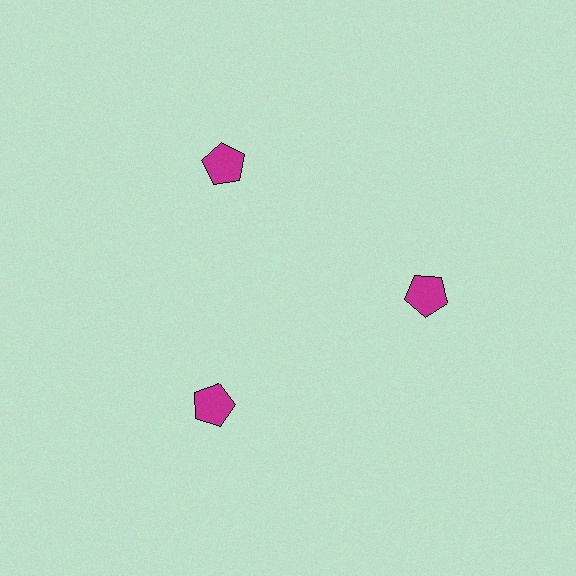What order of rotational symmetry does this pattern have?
This pattern has 3-fold rotational symmetry.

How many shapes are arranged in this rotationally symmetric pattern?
There are 3 shapes, arranged in 3 groups of 1.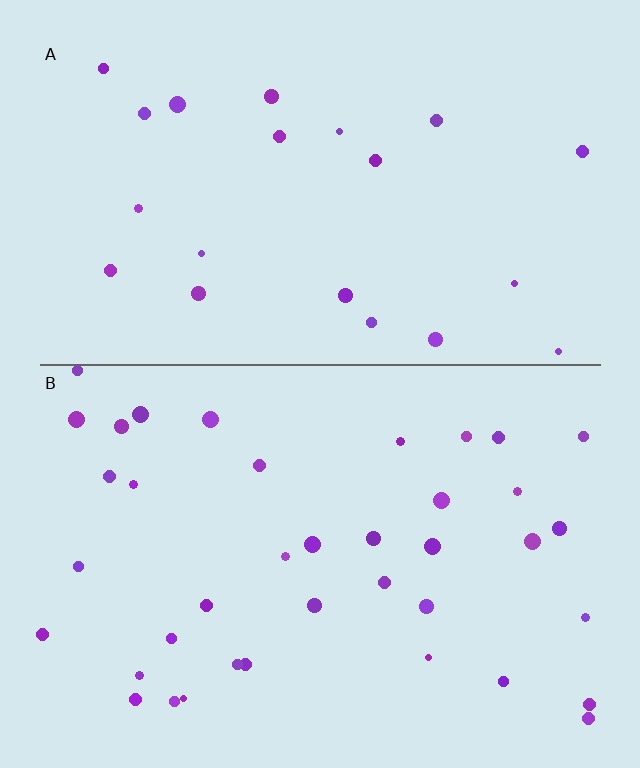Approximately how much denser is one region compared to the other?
Approximately 1.9× — region B over region A.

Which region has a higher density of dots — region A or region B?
B (the bottom).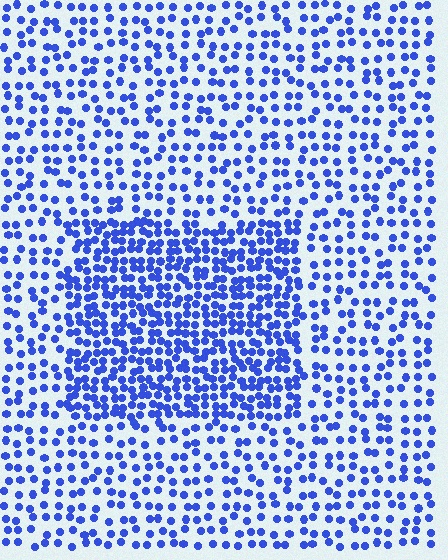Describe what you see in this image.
The image contains small blue elements arranged at two different densities. A rectangle-shaped region is visible where the elements are more densely packed than the surrounding area.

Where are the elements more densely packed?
The elements are more densely packed inside the rectangle boundary.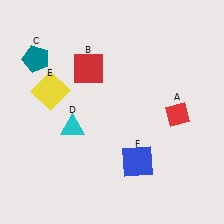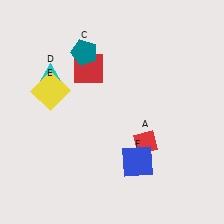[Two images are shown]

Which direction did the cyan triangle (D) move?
The cyan triangle (D) moved up.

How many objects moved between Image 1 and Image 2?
3 objects moved between the two images.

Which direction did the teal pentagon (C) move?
The teal pentagon (C) moved right.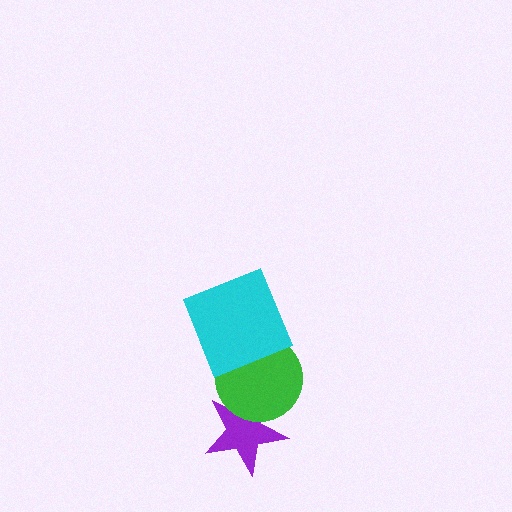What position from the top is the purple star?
The purple star is 3rd from the top.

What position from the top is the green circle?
The green circle is 2nd from the top.